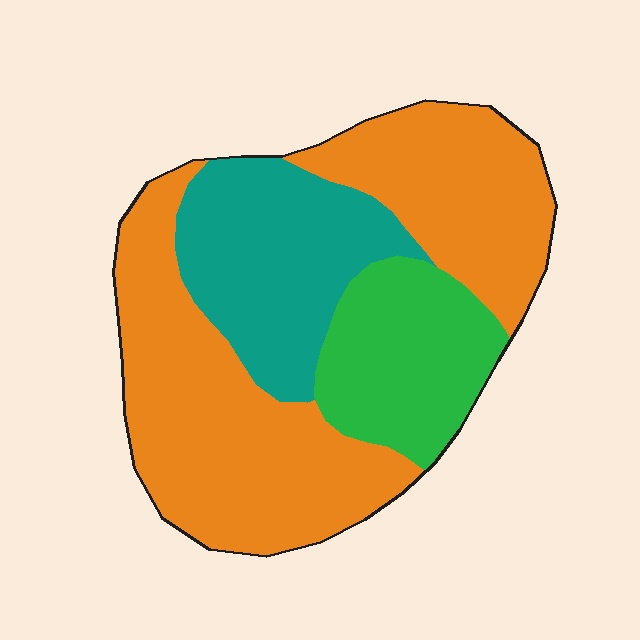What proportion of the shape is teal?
Teal covers about 25% of the shape.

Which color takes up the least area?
Green, at roughly 20%.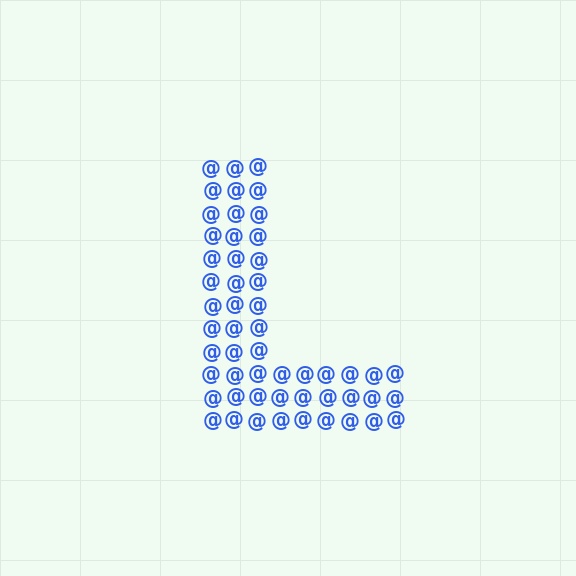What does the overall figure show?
The overall figure shows the letter L.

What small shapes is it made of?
It is made of small at signs.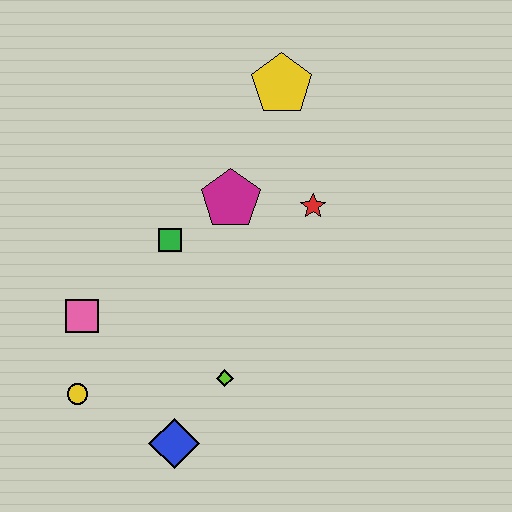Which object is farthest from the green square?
The blue diamond is farthest from the green square.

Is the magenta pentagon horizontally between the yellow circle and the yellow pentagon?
Yes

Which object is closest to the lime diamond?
The blue diamond is closest to the lime diamond.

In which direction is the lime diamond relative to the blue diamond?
The lime diamond is above the blue diamond.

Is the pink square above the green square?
No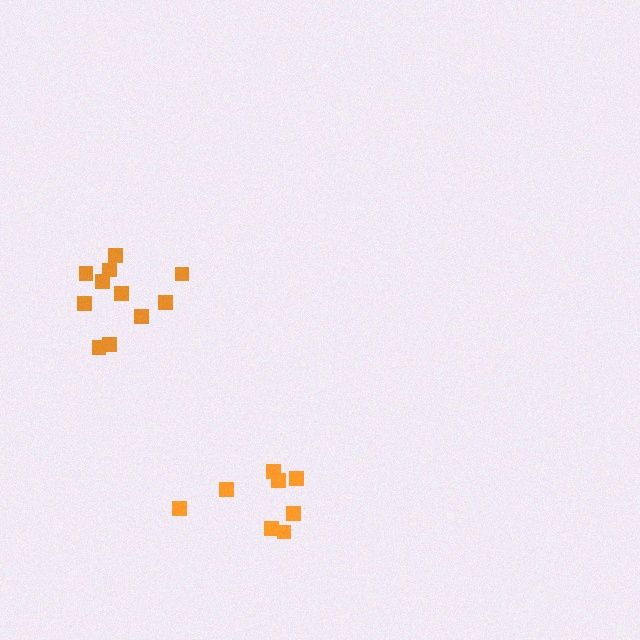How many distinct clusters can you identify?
There are 2 distinct clusters.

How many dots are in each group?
Group 1: 8 dots, Group 2: 11 dots (19 total).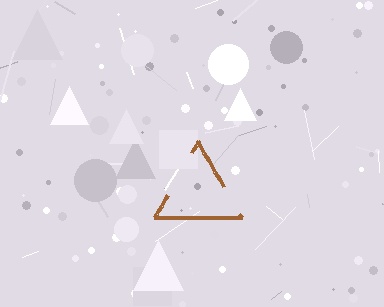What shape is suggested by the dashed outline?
The dashed outline suggests a triangle.